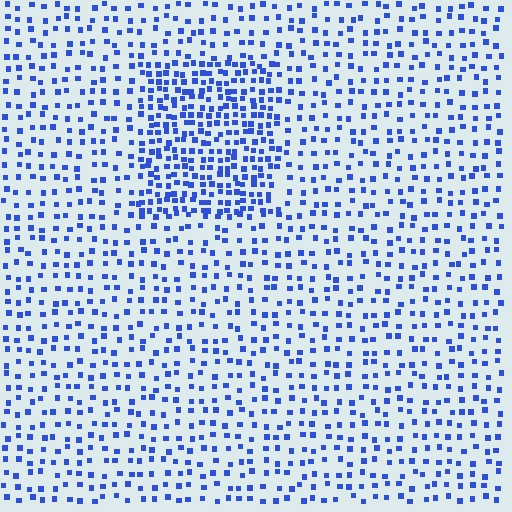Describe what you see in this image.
The image contains small blue elements arranged at two different densities. A rectangle-shaped region is visible where the elements are more densely packed than the surrounding area.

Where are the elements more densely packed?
The elements are more densely packed inside the rectangle boundary.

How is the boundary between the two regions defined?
The boundary is defined by a change in element density (approximately 2.1x ratio). All elements are the same color, size, and shape.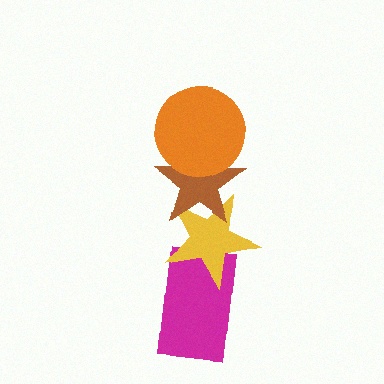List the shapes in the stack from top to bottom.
From top to bottom: the orange circle, the brown star, the yellow star, the magenta rectangle.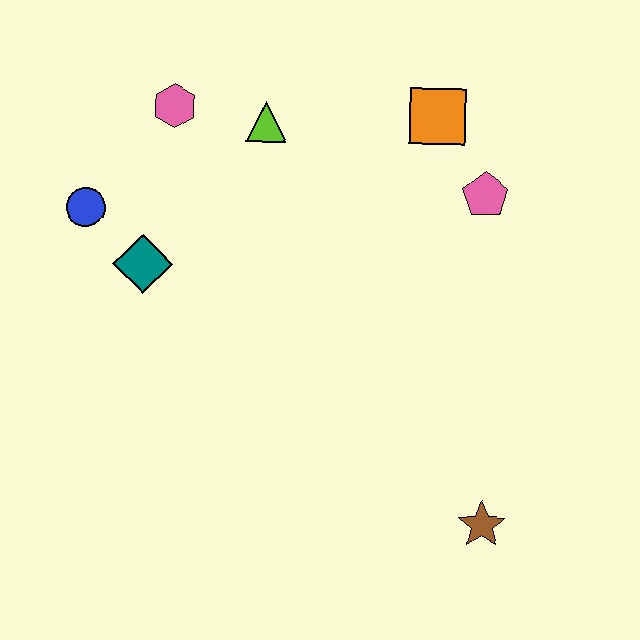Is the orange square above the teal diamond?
Yes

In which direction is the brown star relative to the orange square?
The brown star is below the orange square.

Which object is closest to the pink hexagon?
The lime triangle is closest to the pink hexagon.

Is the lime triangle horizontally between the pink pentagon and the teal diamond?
Yes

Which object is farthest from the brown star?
The pink hexagon is farthest from the brown star.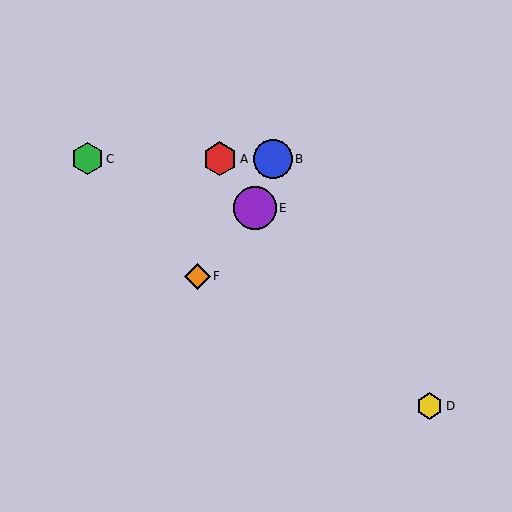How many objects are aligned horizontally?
3 objects (A, B, C) are aligned horizontally.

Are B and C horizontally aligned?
Yes, both are at y≈159.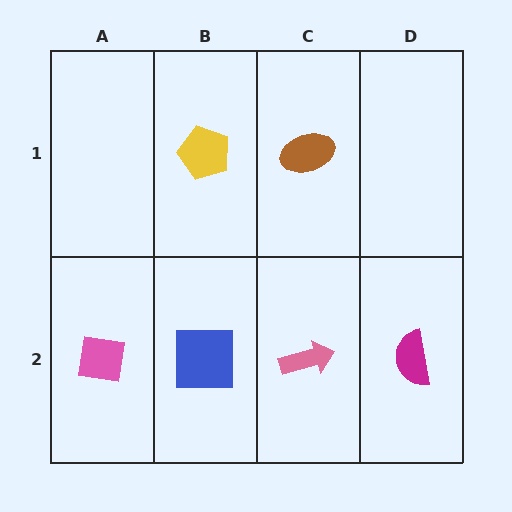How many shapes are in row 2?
4 shapes.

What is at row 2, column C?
A pink arrow.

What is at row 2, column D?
A magenta semicircle.